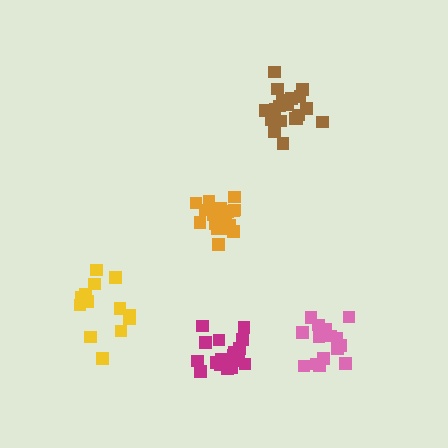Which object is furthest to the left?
The yellow cluster is leftmost.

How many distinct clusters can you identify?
There are 5 distinct clusters.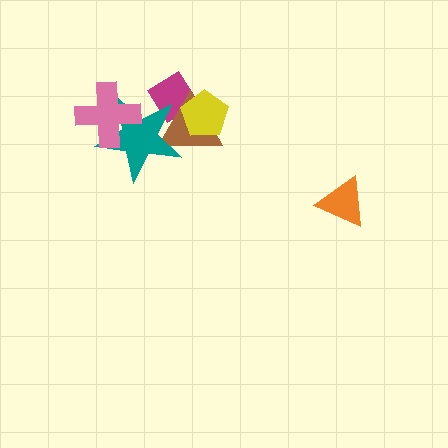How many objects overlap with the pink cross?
1 object overlaps with the pink cross.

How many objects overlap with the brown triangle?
3 objects overlap with the brown triangle.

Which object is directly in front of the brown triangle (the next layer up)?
The yellow pentagon is directly in front of the brown triangle.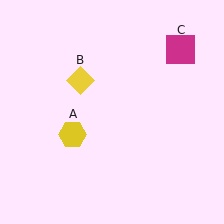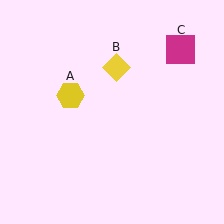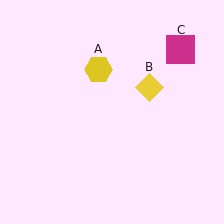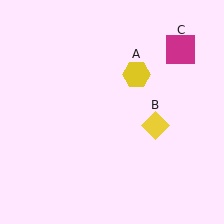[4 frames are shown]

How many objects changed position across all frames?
2 objects changed position: yellow hexagon (object A), yellow diamond (object B).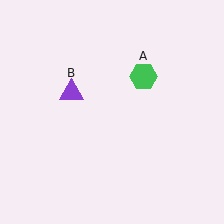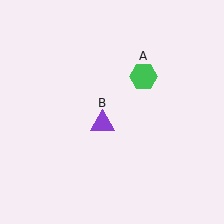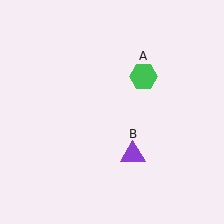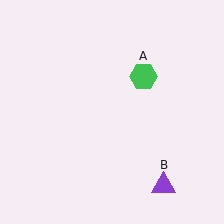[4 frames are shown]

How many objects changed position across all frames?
1 object changed position: purple triangle (object B).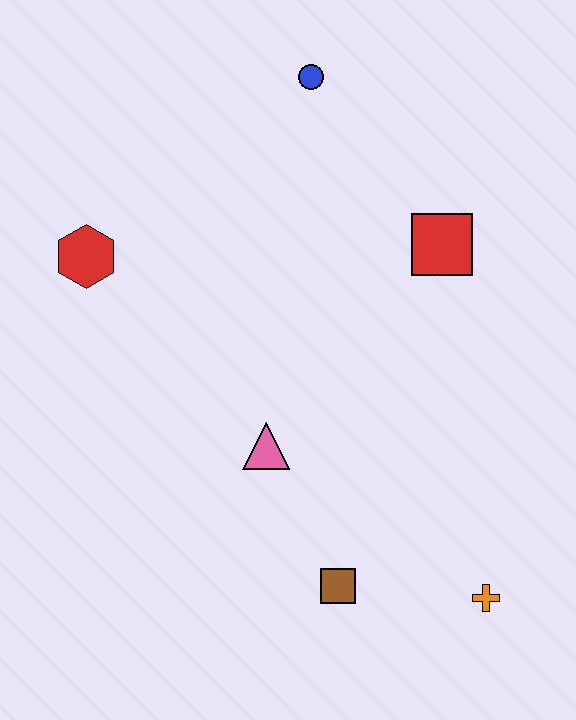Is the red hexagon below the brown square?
No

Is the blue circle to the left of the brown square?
Yes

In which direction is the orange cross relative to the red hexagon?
The orange cross is to the right of the red hexagon.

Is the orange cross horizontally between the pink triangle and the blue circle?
No